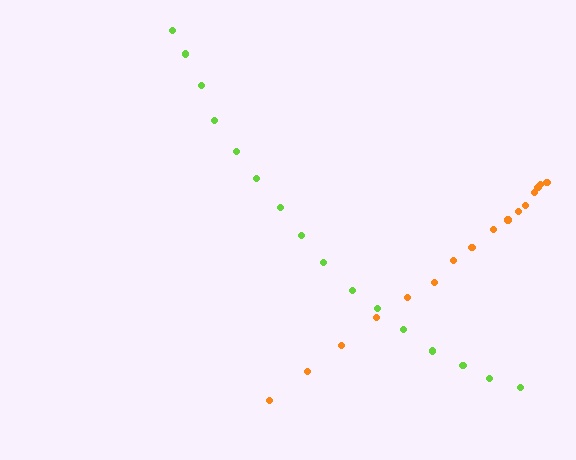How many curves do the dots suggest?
There are 2 distinct paths.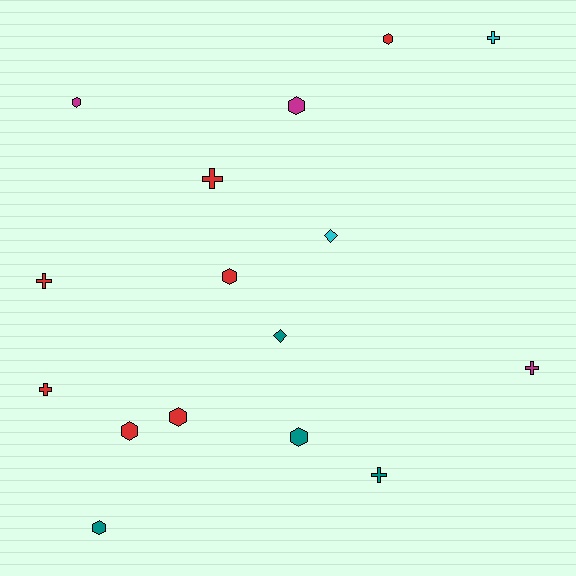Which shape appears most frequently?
Hexagon, with 8 objects.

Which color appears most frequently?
Red, with 7 objects.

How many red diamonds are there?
There are no red diamonds.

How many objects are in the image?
There are 16 objects.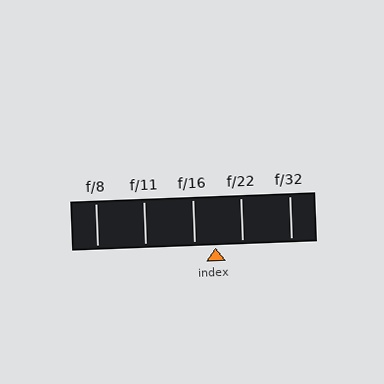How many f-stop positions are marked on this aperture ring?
There are 5 f-stop positions marked.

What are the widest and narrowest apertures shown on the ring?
The widest aperture shown is f/8 and the narrowest is f/32.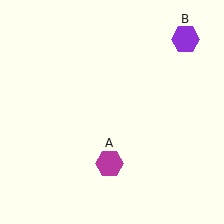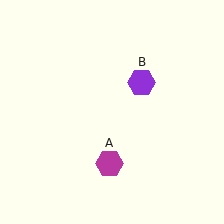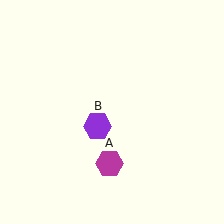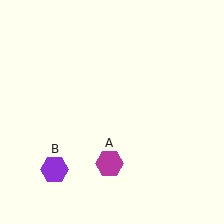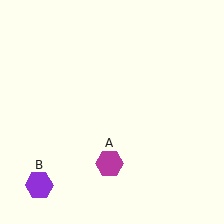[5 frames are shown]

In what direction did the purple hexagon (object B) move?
The purple hexagon (object B) moved down and to the left.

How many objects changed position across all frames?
1 object changed position: purple hexagon (object B).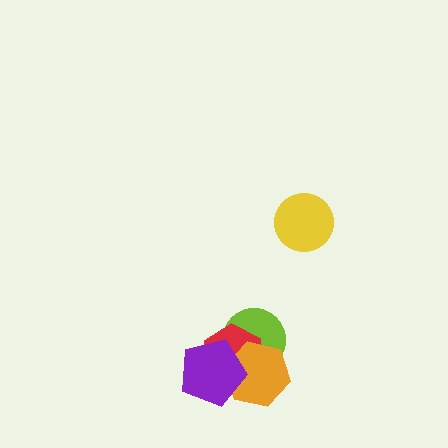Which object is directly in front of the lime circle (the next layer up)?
The red hexagon is directly in front of the lime circle.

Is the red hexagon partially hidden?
Yes, it is partially covered by another shape.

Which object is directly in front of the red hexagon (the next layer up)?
The orange hexagon is directly in front of the red hexagon.